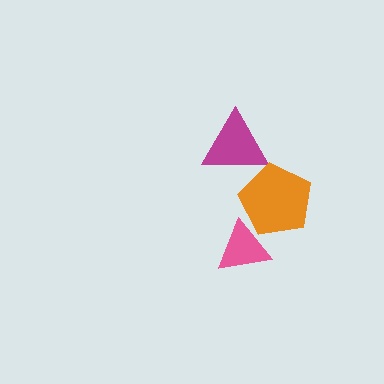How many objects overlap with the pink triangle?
1 object overlaps with the pink triangle.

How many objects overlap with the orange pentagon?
2 objects overlap with the orange pentagon.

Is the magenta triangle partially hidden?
Yes, it is partially covered by another shape.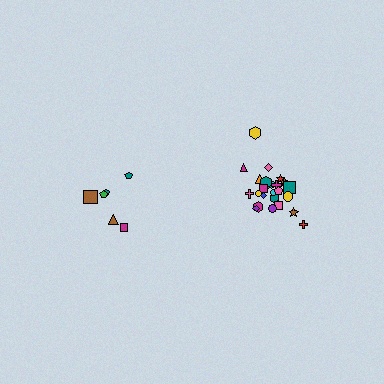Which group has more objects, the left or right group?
The right group.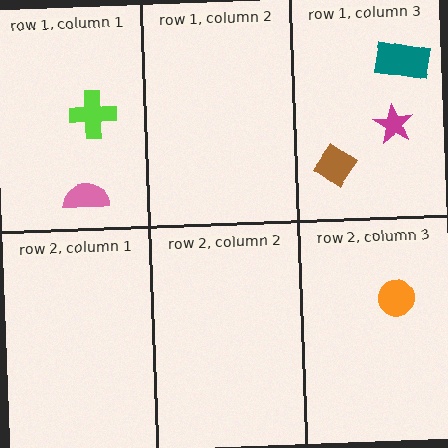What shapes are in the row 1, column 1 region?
The lime cross, the pink semicircle.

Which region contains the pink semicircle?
The row 1, column 1 region.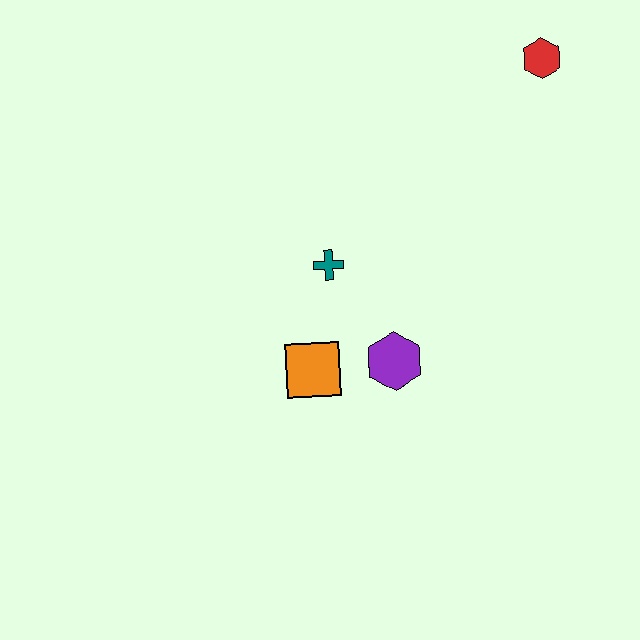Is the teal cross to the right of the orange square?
Yes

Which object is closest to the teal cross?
The orange square is closest to the teal cross.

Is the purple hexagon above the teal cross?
No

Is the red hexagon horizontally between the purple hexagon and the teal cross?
No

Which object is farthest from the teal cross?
The red hexagon is farthest from the teal cross.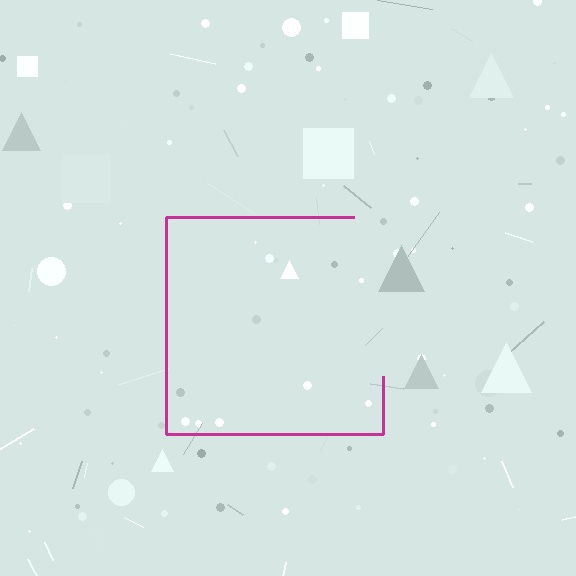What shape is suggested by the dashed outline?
The dashed outline suggests a square.